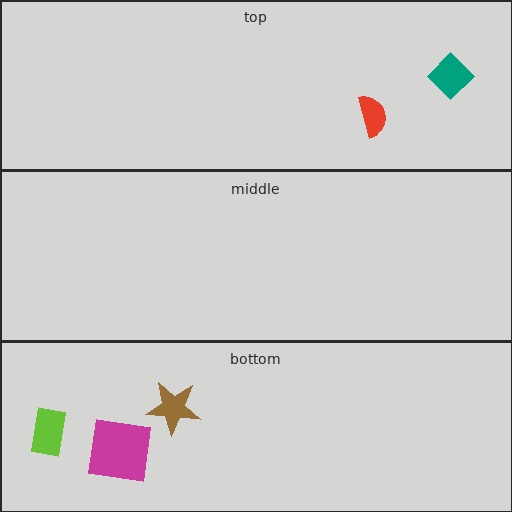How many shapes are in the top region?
2.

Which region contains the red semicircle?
The top region.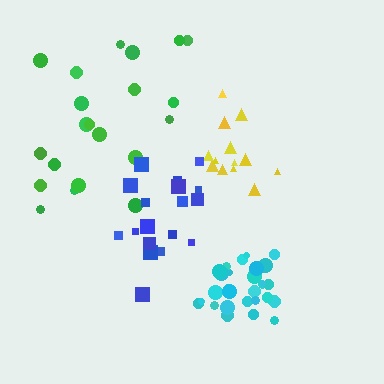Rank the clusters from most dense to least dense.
cyan, yellow, blue, green.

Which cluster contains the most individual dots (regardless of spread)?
Cyan (28).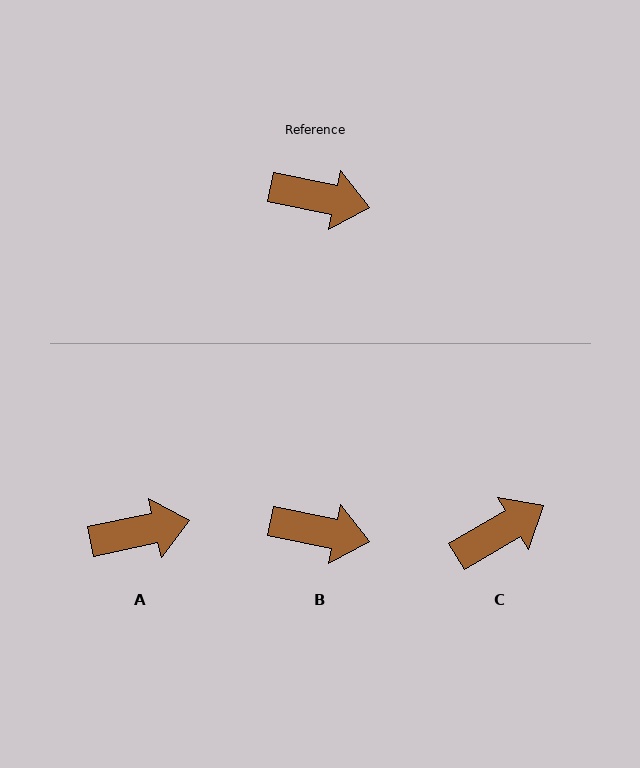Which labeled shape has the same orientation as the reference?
B.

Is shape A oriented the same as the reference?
No, it is off by about 23 degrees.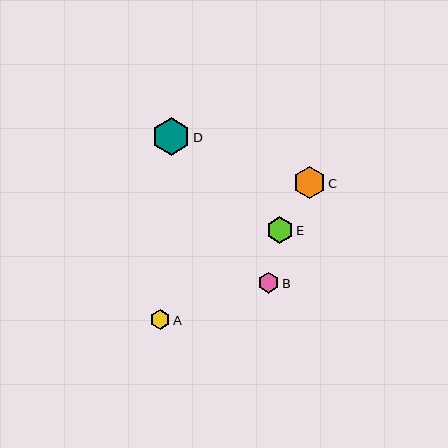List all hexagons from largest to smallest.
From largest to smallest: D, C, E, B, A.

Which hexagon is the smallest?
Hexagon A is the smallest with a size of approximately 20 pixels.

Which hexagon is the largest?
Hexagon D is the largest with a size of approximately 38 pixels.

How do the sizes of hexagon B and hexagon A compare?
Hexagon B and hexagon A are approximately the same size.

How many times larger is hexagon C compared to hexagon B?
Hexagon C is approximately 1.5 times the size of hexagon B.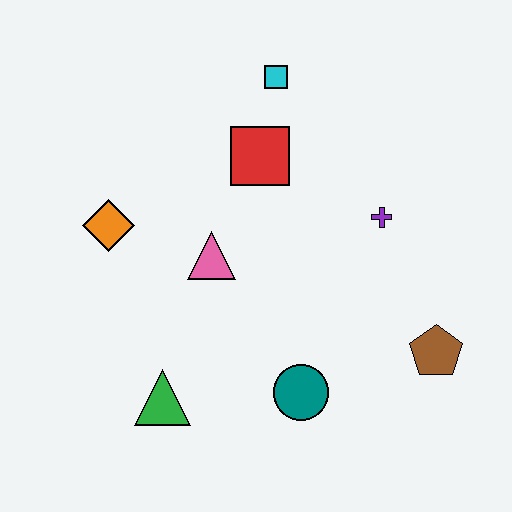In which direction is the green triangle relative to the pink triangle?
The green triangle is below the pink triangle.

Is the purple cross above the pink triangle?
Yes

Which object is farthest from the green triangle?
The cyan square is farthest from the green triangle.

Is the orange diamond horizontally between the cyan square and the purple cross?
No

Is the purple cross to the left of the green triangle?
No